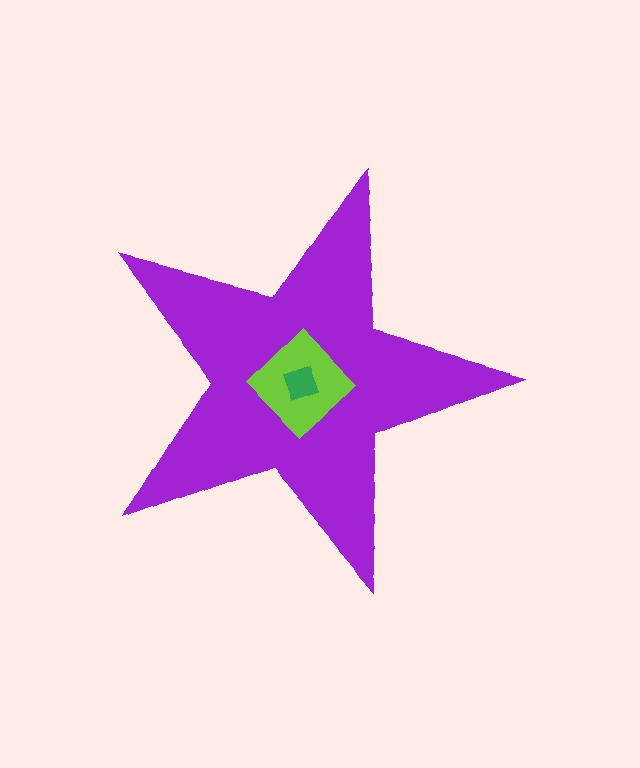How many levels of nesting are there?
3.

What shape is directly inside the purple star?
The lime diamond.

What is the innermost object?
The green square.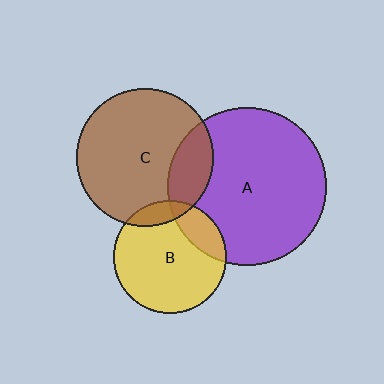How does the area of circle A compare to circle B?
Approximately 2.0 times.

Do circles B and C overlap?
Yes.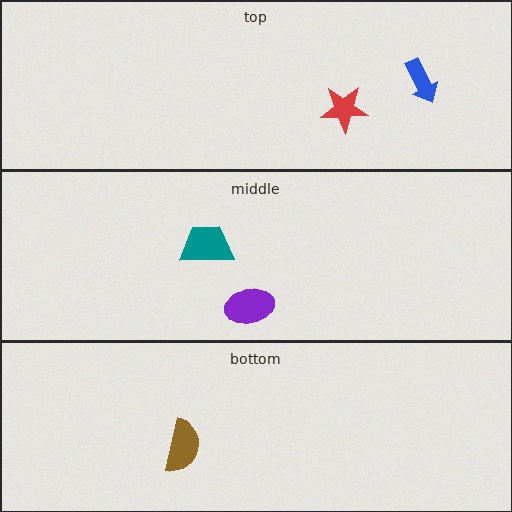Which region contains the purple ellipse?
The middle region.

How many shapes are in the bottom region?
1.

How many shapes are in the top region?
2.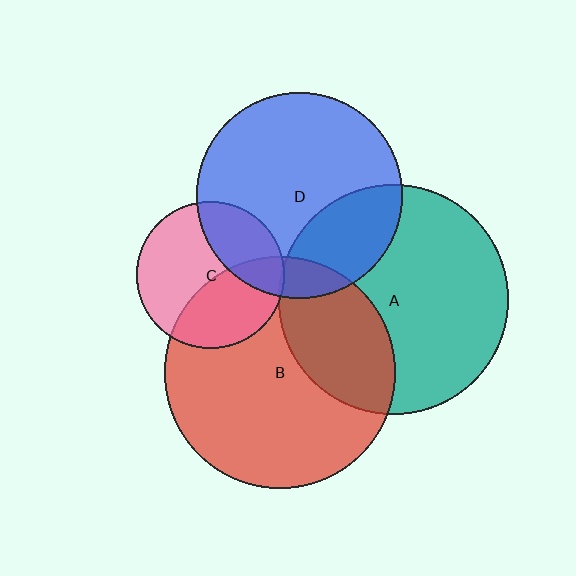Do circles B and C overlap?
Yes.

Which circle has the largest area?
Circle B (red).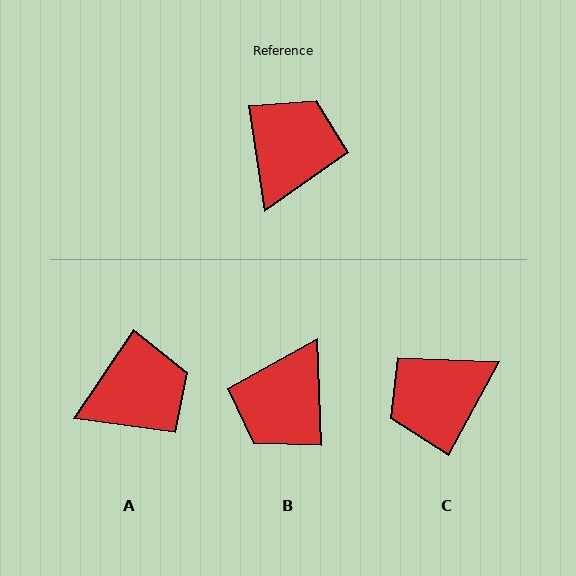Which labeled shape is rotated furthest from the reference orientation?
B, about 174 degrees away.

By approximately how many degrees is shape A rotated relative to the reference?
Approximately 42 degrees clockwise.